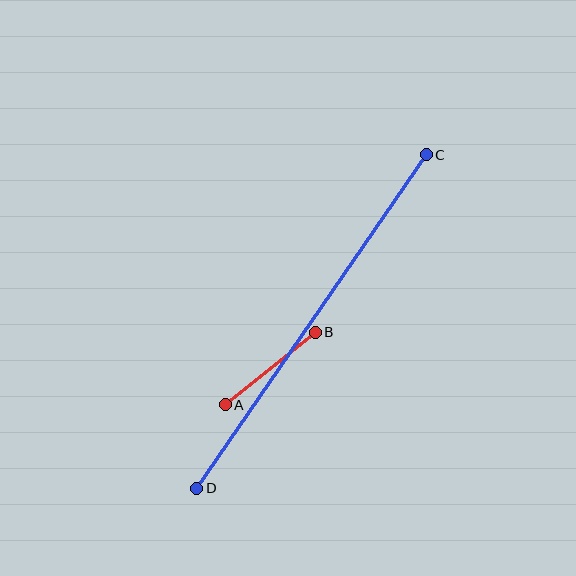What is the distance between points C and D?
The distance is approximately 405 pixels.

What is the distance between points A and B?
The distance is approximately 116 pixels.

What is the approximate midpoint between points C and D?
The midpoint is at approximately (311, 322) pixels.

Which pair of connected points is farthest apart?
Points C and D are farthest apart.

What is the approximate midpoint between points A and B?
The midpoint is at approximately (270, 369) pixels.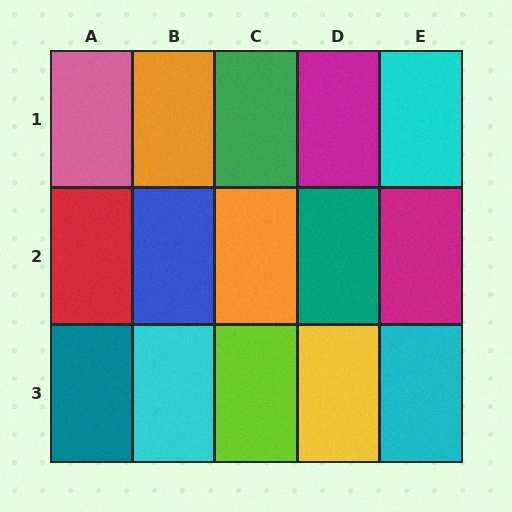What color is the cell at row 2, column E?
Magenta.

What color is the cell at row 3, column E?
Cyan.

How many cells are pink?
1 cell is pink.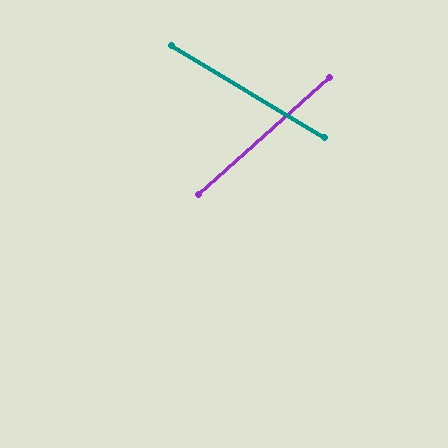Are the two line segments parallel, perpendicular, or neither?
Neither parallel nor perpendicular — they differ by about 73°.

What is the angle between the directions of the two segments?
Approximately 73 degrees.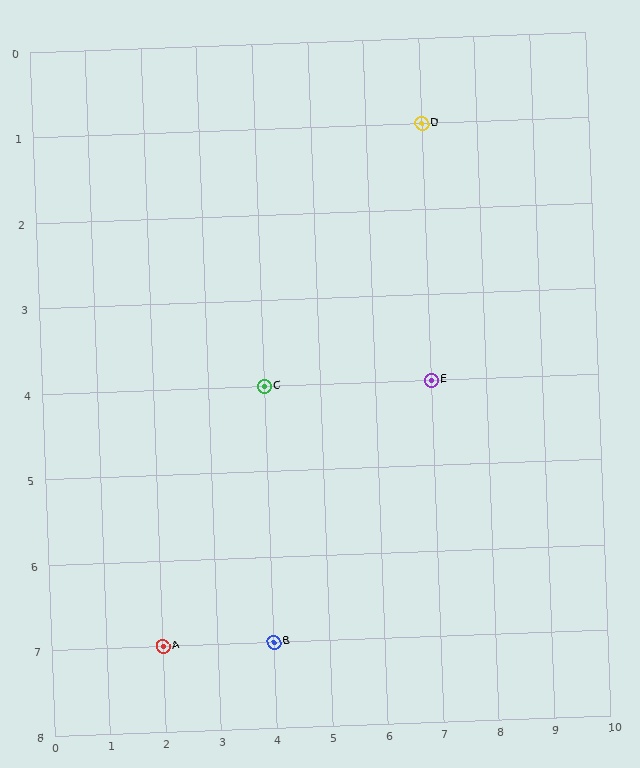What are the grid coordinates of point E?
Point E is at grid coordinates (7, 4).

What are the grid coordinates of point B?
Point B is at grid coordinates (4, 7).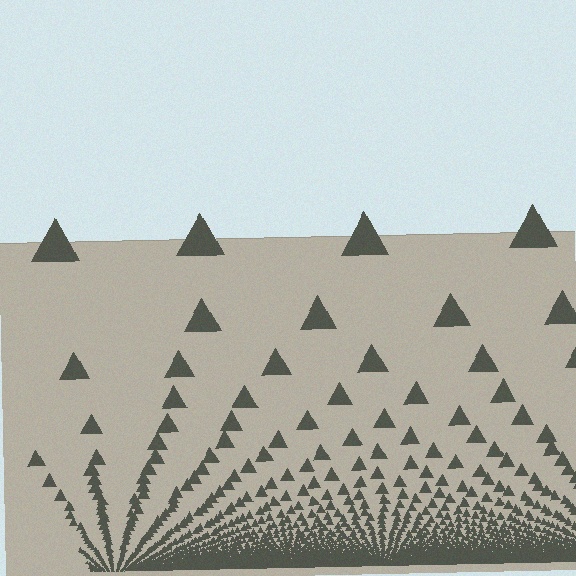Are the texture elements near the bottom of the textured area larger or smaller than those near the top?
Smaller. The gradient is inverted — elements near the bottom are smaller and denser.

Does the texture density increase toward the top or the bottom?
Density increases toward the bottom.